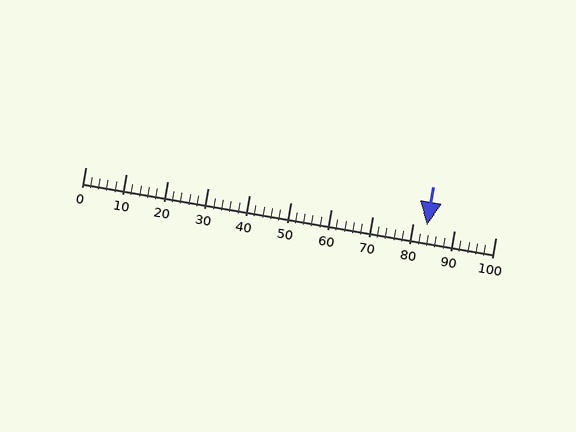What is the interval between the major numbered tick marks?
The major tick marks are spaced 10 units apart.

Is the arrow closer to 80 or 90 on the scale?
The arrow is closer to 80.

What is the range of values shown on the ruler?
The ruler shows values from 0 to 100.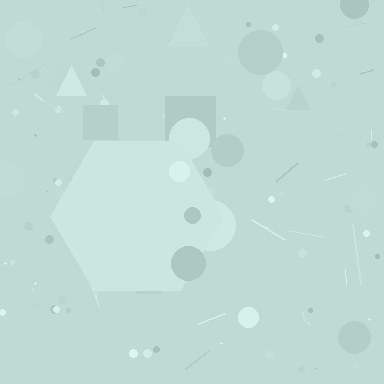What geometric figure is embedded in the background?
A hexagon is embedded in the background.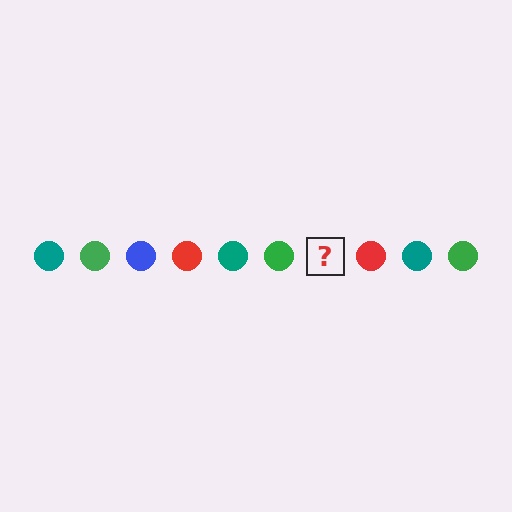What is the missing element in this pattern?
The missing element is a blue circle.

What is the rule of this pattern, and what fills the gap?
The rule is that the pattern cycles through teal, green, blue, red circles. The gap should be filled with a blue circle.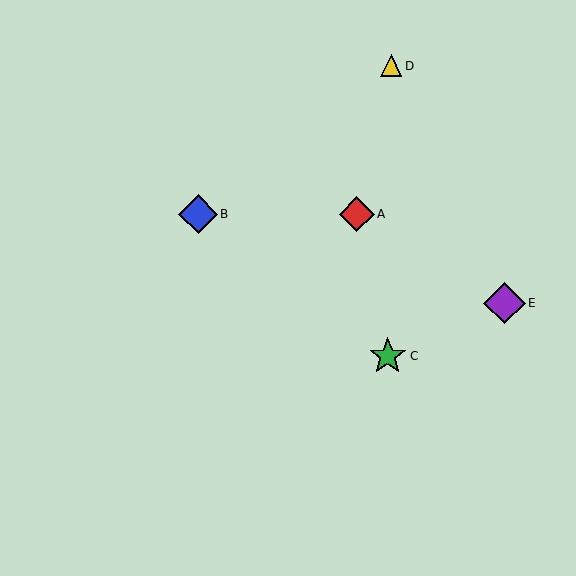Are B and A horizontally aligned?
Yes, both are at y≈214.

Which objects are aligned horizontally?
Objects A, B are aligned horizontally.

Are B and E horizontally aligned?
No, B is at y≈214 and E is at y≈303.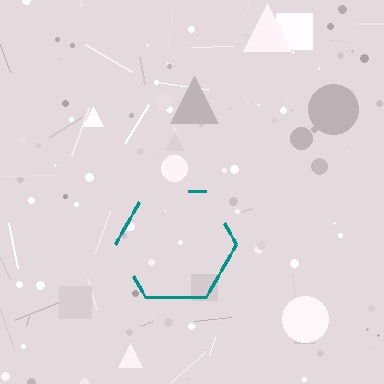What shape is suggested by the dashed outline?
The dashed outline suggests a hexagon.